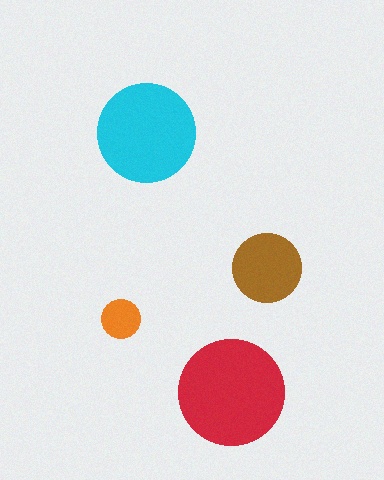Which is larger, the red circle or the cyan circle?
The red one.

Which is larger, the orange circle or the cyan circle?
The cyan one.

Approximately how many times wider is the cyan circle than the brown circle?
About 1.5 times wider.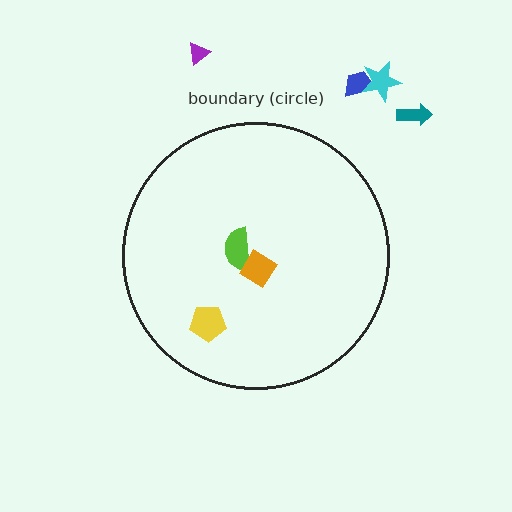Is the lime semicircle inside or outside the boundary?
Inside.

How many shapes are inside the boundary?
3 inside, 4 outside.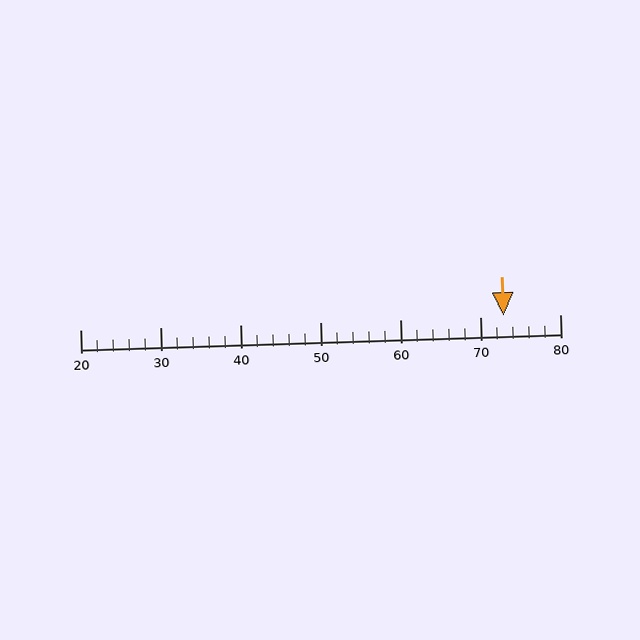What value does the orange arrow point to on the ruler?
The orange arrow points to approximately 73.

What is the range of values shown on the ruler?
The ruler shows values from 20 to 80.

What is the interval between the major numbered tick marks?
The major tick marks are spaced 10 units apart.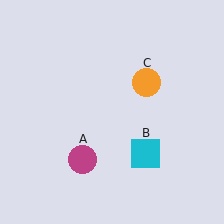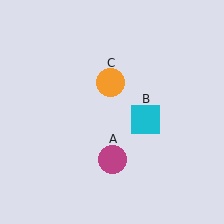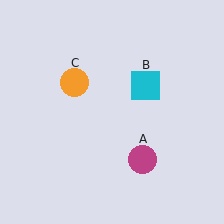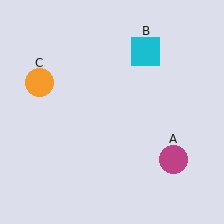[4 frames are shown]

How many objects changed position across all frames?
3 objects changed position: magenta circle (object A), cyan square (object B), orange circle (object C).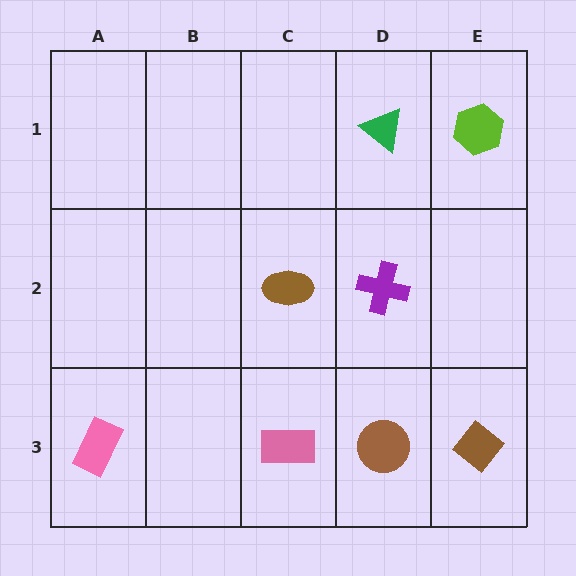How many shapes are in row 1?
2 shapes.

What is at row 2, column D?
A purple cross.